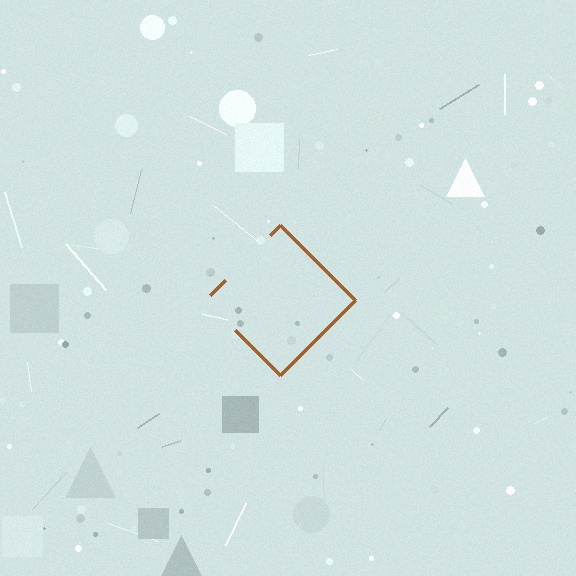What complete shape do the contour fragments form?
The contour fragments form a diamond.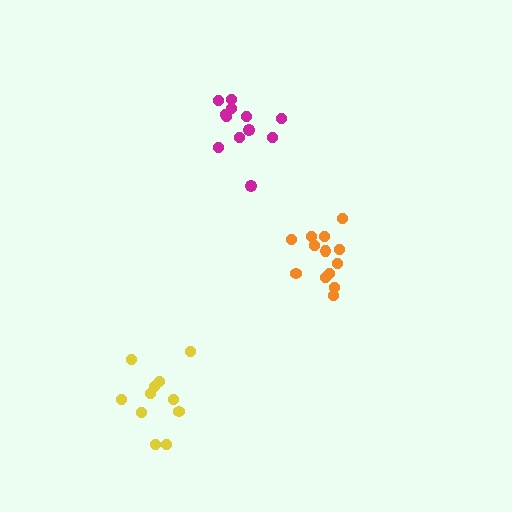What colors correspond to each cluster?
The clusters are colored: orange, yellow, magenta.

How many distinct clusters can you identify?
There are 3 distinct clusters.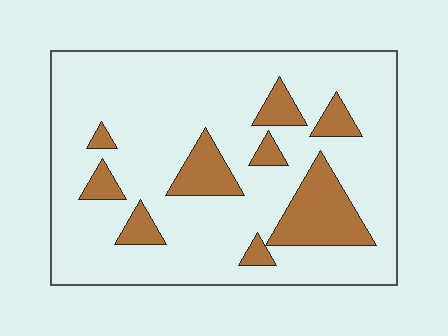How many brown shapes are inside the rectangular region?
9.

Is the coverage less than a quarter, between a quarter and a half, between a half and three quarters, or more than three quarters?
Less than a quarter.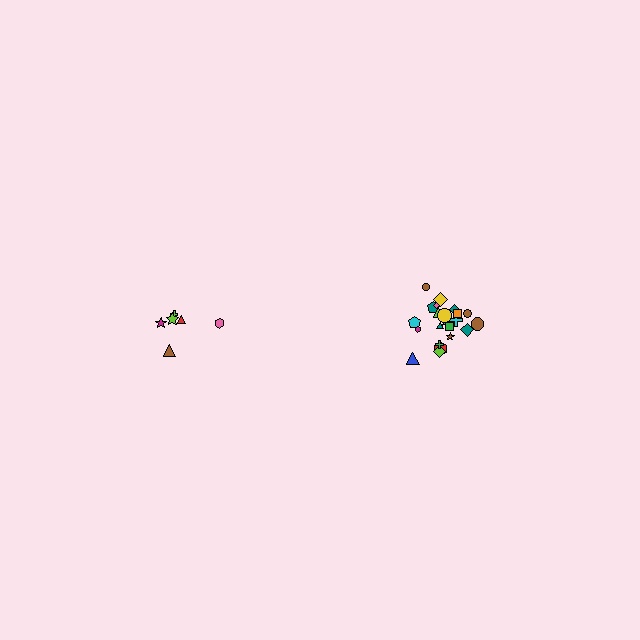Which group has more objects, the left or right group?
The right group.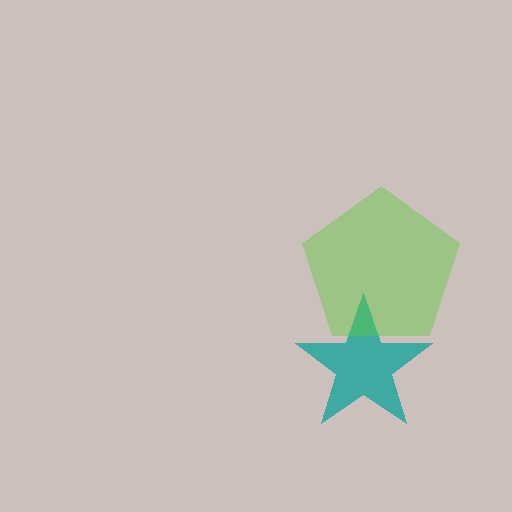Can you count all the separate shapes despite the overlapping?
Yes, there are 2 separate shapes.